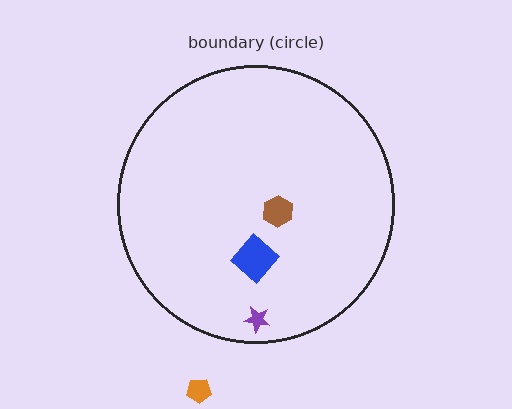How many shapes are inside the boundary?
3 inside, 1 outside.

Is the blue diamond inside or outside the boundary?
Inside.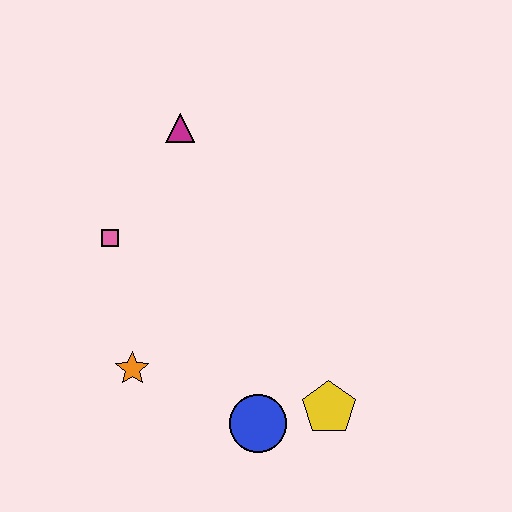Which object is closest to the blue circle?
The yellow pentagon is closest to the blue circle.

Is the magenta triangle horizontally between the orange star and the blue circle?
Yes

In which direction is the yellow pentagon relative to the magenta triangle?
The yellow pentagon is below the magenta triangle.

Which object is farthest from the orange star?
The magenta triangle is farthest from the orange star.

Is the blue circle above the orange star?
No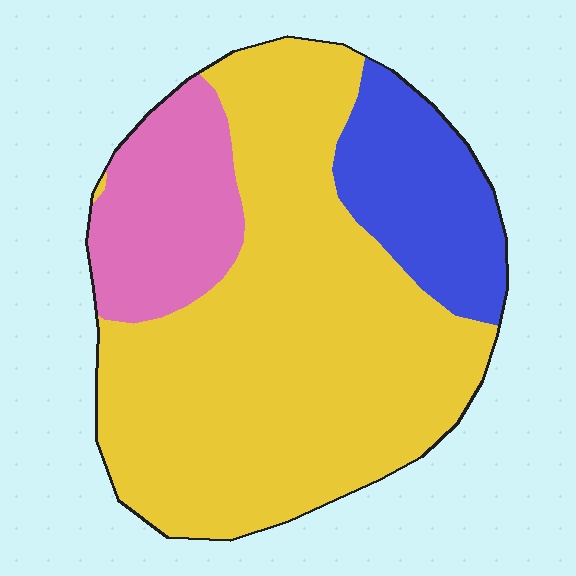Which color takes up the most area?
Yellow, at roughly 65%.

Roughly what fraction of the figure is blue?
Blue takes up about one sixth (1/6) of the figure.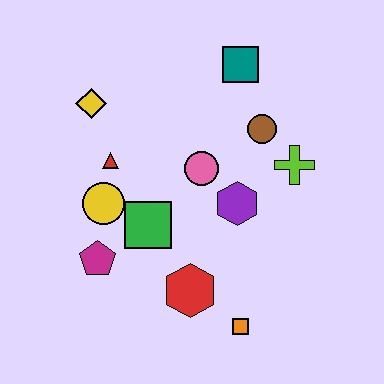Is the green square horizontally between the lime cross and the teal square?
No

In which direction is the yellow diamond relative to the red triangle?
The yellow diamond is above the red triangle.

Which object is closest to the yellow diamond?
The red triangle is closest to the yellow diamond.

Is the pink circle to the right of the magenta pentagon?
Yes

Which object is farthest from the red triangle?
The orange square is farthest from the red triangle.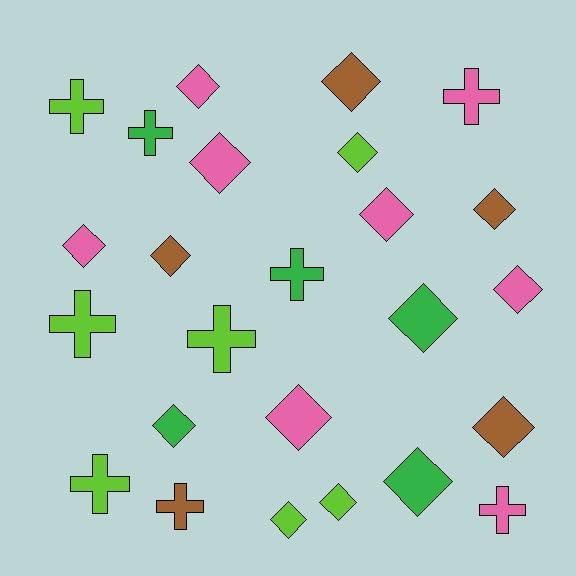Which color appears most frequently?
Pink, with 8 objects.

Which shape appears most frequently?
Diamond, with 16 objects.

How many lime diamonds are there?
There are 3 lime diamonds.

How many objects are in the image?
There are 25 objects.